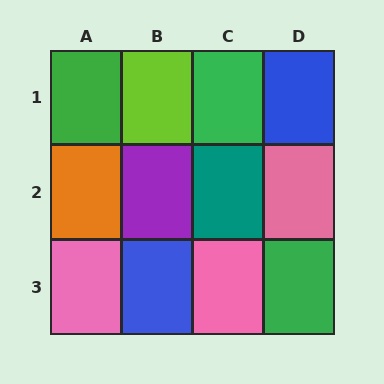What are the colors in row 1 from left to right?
Green, lime, green, blue.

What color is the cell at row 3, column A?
Pink.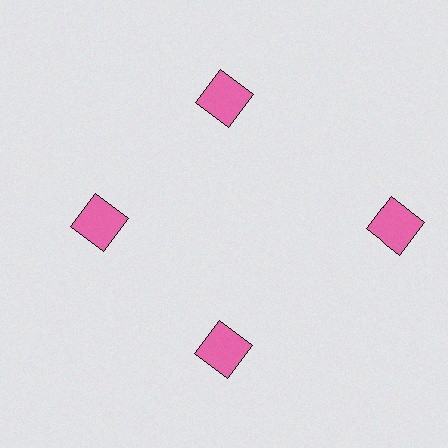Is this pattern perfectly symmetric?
No. The 4 pink squares are arranged in a ring, but one element near the 3 o'clock position is pushed outward from the center, breaking the 4-fold rotational symmetry.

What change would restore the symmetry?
The symmetry would be restored by moving it inward, back onto the ring so that all 4 squares sit at equal angles and equal distance from the center.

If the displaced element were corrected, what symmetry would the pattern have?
It would have 4-fold rotational symmetry — the pattern would map onto itself every 90 degrees.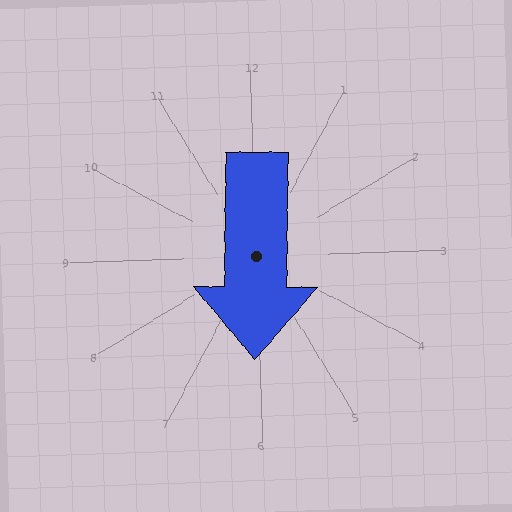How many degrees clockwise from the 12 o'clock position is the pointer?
Approximately 182 degrees.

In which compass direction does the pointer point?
South.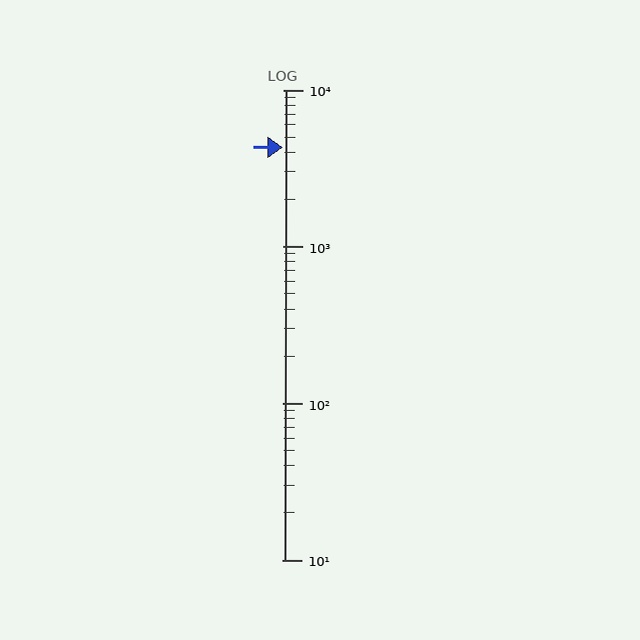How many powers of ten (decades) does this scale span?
The scale spans 3 decades, from 10 to 10000.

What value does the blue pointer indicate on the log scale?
The pointer indicates approximately 4300.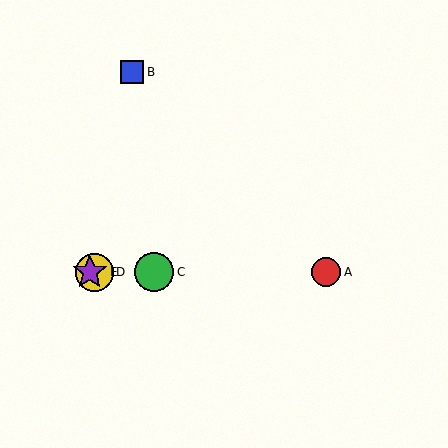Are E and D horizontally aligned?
Yes, both are at y≈272.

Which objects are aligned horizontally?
Objects A, C, D, E are aligned horizontally.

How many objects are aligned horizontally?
4 objects (A, C, D, E) are aligned horizontally.